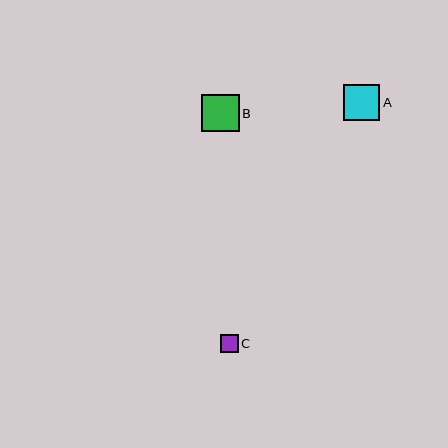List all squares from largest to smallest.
From largest to smallest: B, A, C.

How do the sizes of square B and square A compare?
Square B and square A are approximately the same size.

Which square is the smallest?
Square C is the smallest with a size of approximately 18 pixels.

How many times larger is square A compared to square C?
Square A is approximately 2.0 times the size of square C.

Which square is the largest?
Square B is the largest with a size of approximately 38 pixels.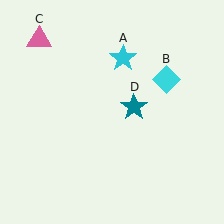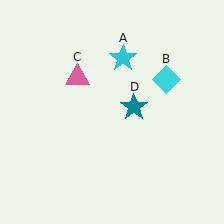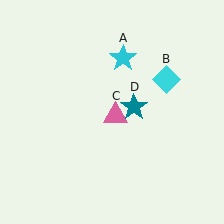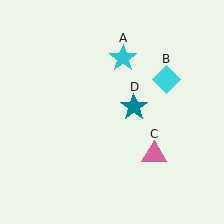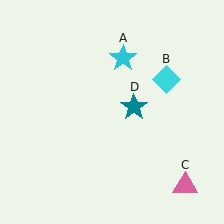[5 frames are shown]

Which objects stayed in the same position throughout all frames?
Cyan star (object A) and cyan diamond (object B) and teal star (object D) remained stationary.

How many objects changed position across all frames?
1 object changed position: pink triangle (object C).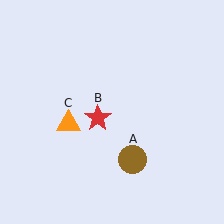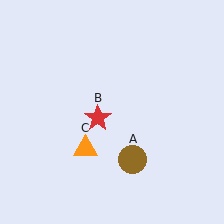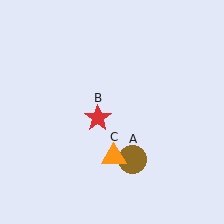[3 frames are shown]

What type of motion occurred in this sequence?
The orange triangle (object C) rotated counterclockwise around the center of the scene.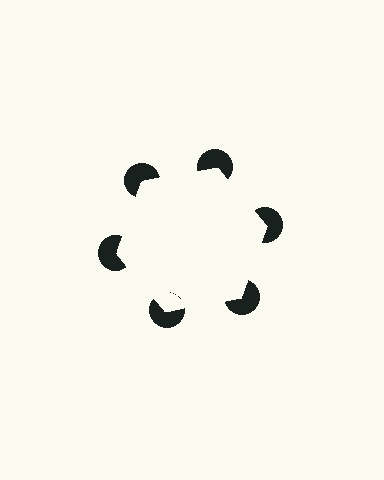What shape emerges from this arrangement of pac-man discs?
An illusory hexagon — its edges are inferred from the aligned wedge cuts in the pac-man discs, not physically drawn.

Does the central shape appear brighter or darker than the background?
It typically appears slightly brighter than the background, even though no actual brightness change is drawn.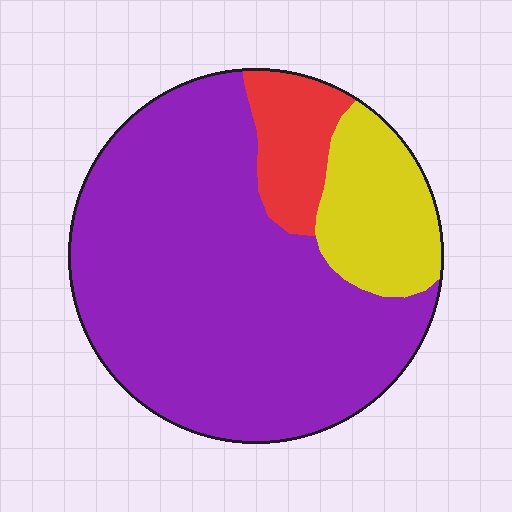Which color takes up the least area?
Red, at roughly 10%.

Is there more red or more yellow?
Yellow.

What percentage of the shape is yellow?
Yellow covers about 15% of the shape.